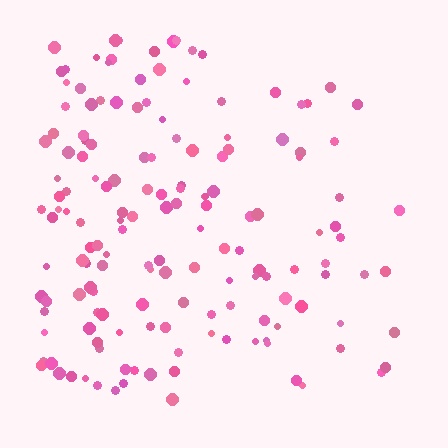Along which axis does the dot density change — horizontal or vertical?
Horizontal.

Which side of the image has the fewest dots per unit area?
The right.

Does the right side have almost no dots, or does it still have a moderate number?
Still a moderate number, just noticeably fewer than the left.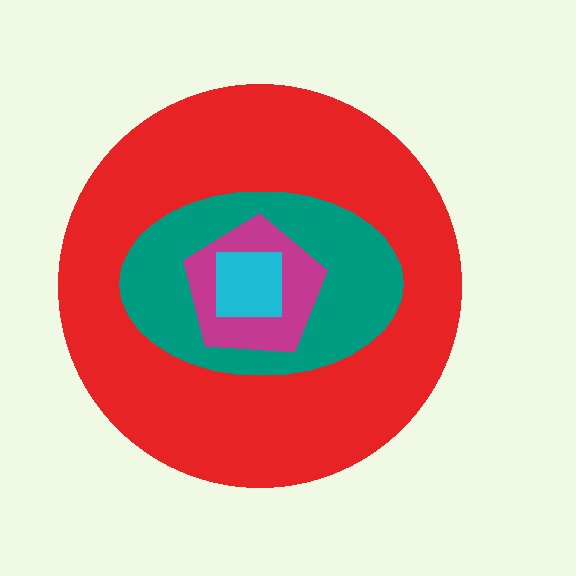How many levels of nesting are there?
4.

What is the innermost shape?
The cyan square.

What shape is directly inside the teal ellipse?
The magenta pentagon.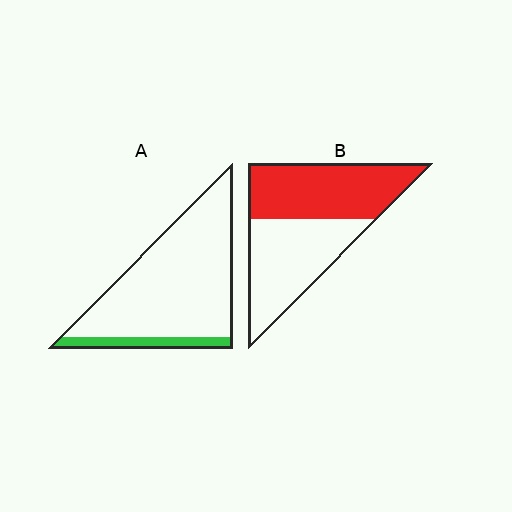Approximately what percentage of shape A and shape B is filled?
A is approximately 10% and B is approximately 50%.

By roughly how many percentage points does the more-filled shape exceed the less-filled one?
By roughly 40 percentage points (B over A).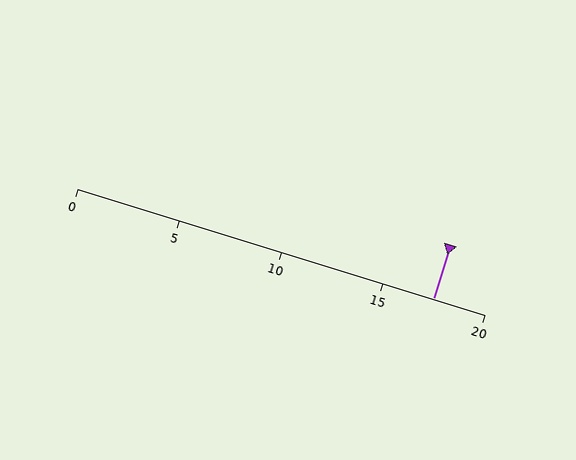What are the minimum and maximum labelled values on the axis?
The axis runs from 0 to 20.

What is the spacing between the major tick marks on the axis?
The major ticks are spaced 5 apart.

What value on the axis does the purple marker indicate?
The marker indicates approximately 17.5.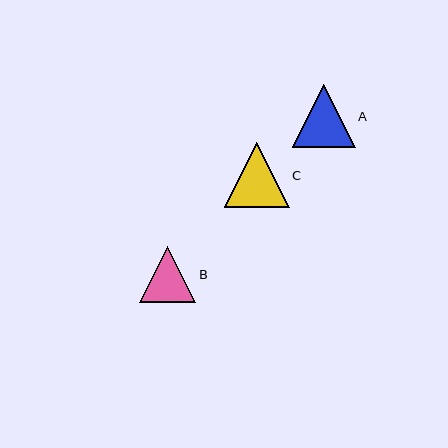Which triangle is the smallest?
Triangle B is the smallest with a size of approximately 56 pixels.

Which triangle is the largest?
Triangle C is the largest with a size of approximately 65 pixels.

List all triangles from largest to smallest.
From largest to smallest: C, A, B.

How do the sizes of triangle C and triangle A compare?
Triangle C and triangle A are approximately the same size.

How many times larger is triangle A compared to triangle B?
Triangle A is approximately 1.1 times the size of triangle B.